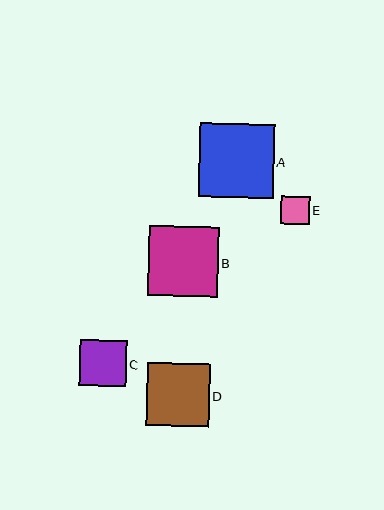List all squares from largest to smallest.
From largest to smallest: A, B, D, C, E.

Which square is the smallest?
Square E is the smallest with a size of approximately 28 pixels.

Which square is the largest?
Square A is the largest with a size of approximately 75 pixels.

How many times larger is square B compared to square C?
Square B is approximately 1.5 times the size of square C.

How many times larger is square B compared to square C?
Square B is approximately 1.5 times the size of square C.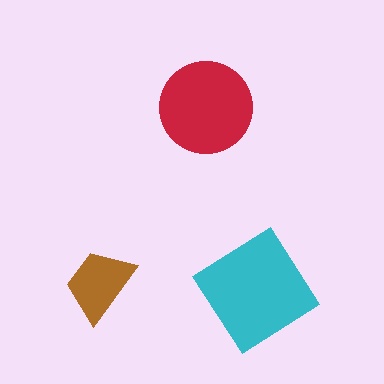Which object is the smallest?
The brown trapezoid.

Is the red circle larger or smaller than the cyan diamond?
Smaller.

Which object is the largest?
The cyan diamond.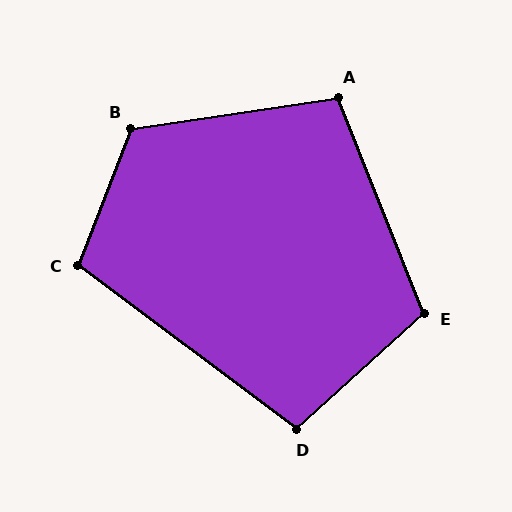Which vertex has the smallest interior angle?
D, at approximately 101 degrees.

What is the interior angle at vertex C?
Approximately 106 degrees (obtuse).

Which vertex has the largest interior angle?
B, at approximately 120 degrees.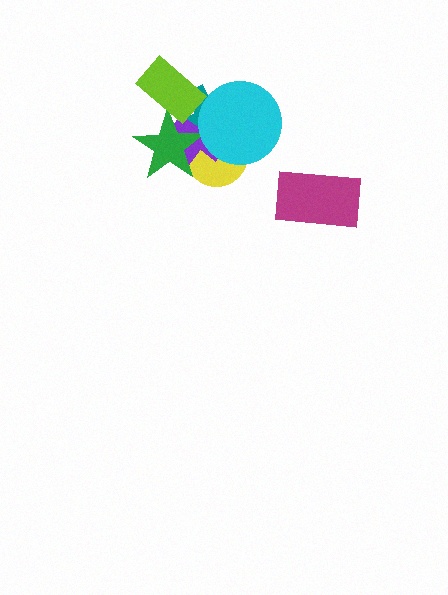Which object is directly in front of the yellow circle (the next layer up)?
The teal cross is directly in front of the yellow circle.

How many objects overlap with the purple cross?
4 objects overlap with the purple cross.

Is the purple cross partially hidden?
Yes, it is partially covered by another shape.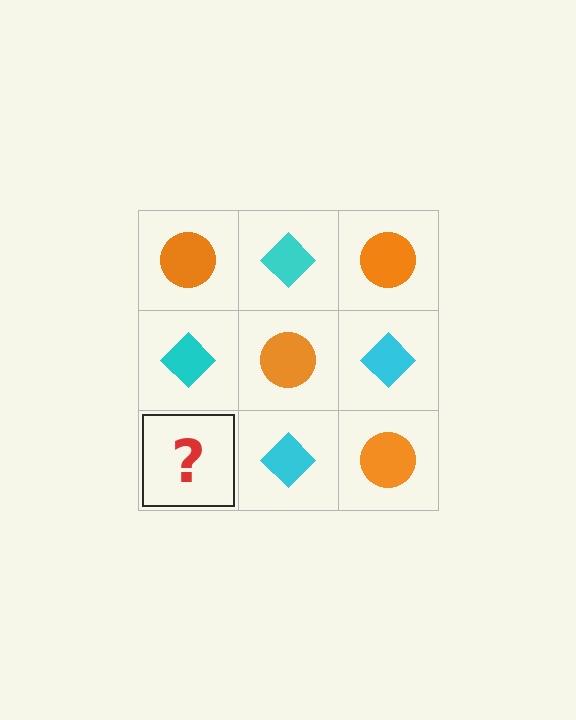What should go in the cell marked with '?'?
The missing cell should contain an orange circle.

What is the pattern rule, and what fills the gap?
The rule is that it alternates orange circle and cyan diamond in a checkerboard pattern. The gap should be filled with an orange circle.